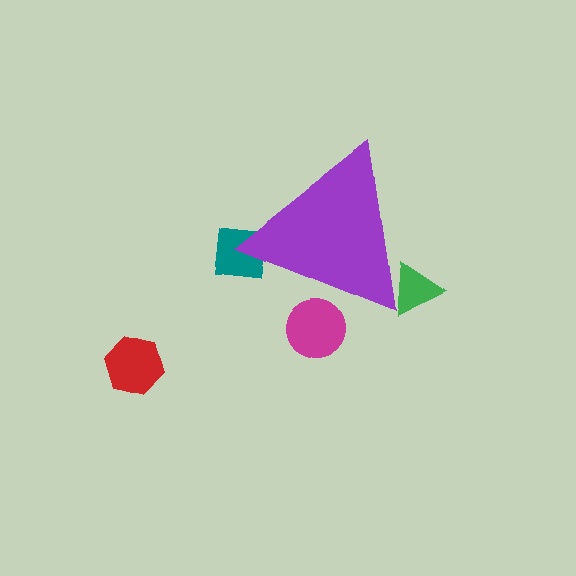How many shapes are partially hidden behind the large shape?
3 shapes are partially hidden.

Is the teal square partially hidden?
Yes, the teal square is partially hidden behind the purple triangle.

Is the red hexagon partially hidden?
No, the red hexagon is fully visible.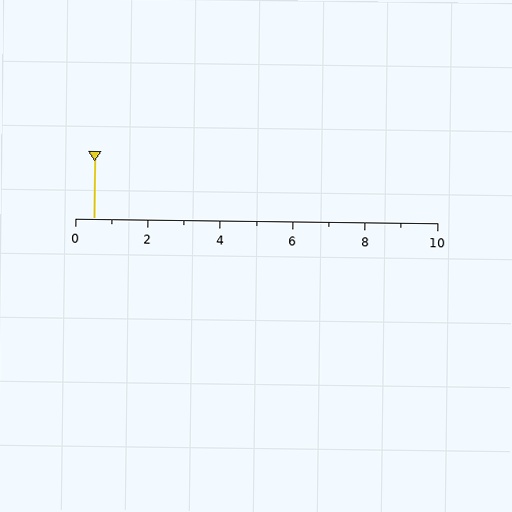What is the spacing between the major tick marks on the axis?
The major ticks are spaced 2 apart.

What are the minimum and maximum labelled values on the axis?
The axis runs from 0 to 10.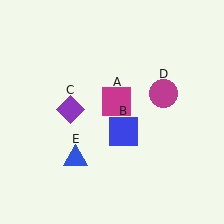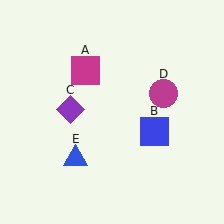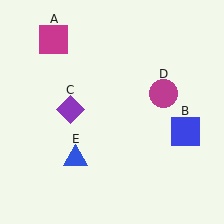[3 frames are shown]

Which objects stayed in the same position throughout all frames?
Purple diamond (object C) and magenta circle (object D) and blue triangle (object E) remained stationary.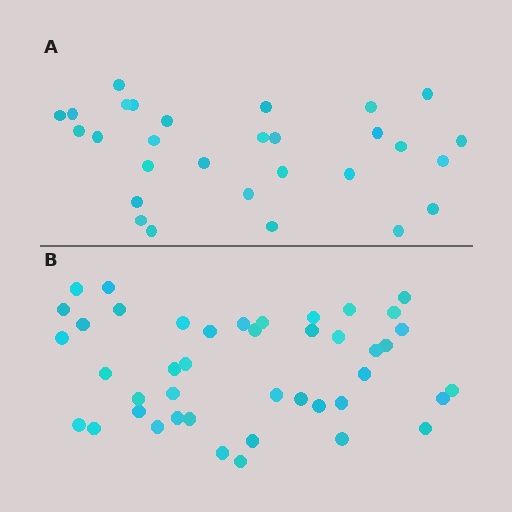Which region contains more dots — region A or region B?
Region B (the bottom region) has more dots.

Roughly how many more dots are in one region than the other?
Region B has approximately 15 more dots than region A.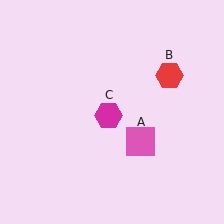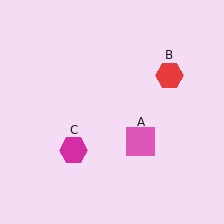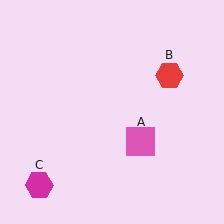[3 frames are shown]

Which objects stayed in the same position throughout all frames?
Pink square (object A) and red hexagon (object B) remained stationary.